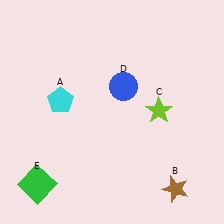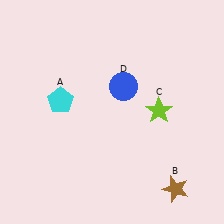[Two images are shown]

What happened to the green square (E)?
The green square (E) was removed in Image 2. It was in the bottom-left area of Image 1.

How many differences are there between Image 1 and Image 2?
There is 1 difference between the two images.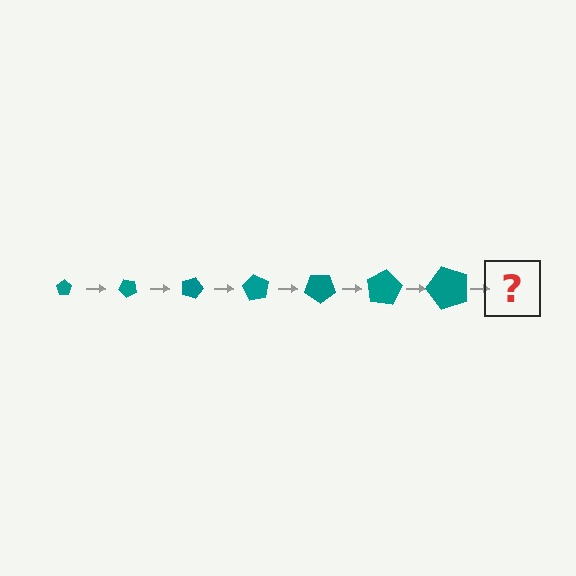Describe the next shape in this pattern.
It should be a pentagon, larger than the previous one and rotated 315 degrees from the start.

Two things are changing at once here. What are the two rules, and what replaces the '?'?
The two rules are that the pentagon grows larger each step and it rotates 45 degrees each step. The '?' should be a pentagon, larger than the previous one and rotated 315 degrees from the start.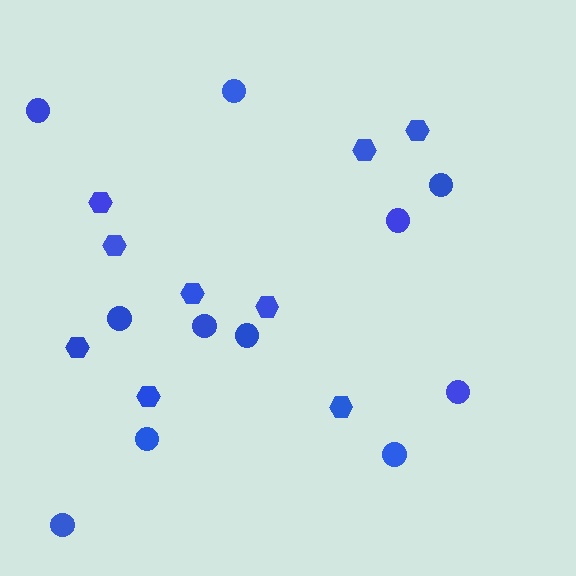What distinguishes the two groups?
There are 2 groups: one group of circles (11) and one group of hexagons (9).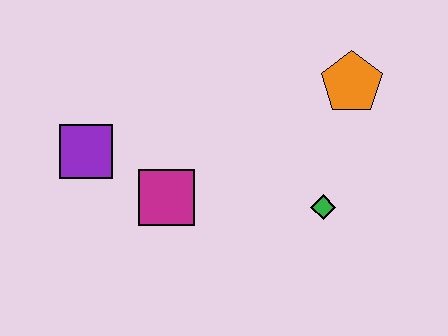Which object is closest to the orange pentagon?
The green diamond is closest to the orange pentagon.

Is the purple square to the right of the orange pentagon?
No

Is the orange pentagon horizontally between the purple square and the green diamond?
No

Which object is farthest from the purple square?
The orange pentagon is farthest from the purple square.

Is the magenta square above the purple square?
No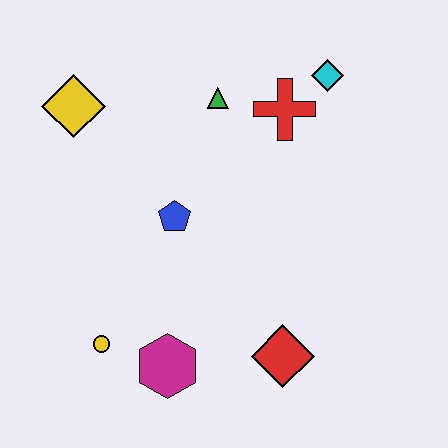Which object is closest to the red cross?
The cyan diamond is closest to the red cross.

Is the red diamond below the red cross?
Yes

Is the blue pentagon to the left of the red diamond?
Yes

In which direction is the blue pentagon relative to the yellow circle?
The blue pentagon is above the yellow circle.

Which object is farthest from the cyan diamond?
The yellow circle is farthest from the cyan diamond.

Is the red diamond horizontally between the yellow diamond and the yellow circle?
No